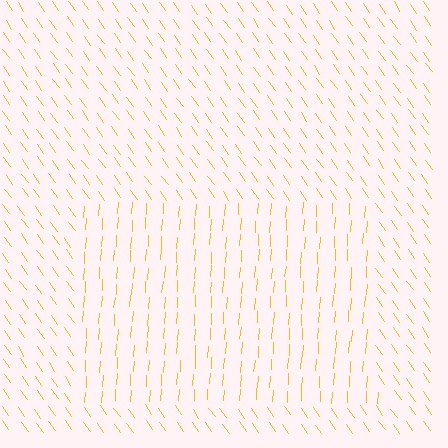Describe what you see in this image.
The image is filled with small yellow line segments. A rectangle region in the image has lines oriented differently from the surrounding lines, creating a visible texture boundary.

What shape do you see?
I see a rectangle.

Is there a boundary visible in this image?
Yes, there is a texture boundary formed by a change in line orientation.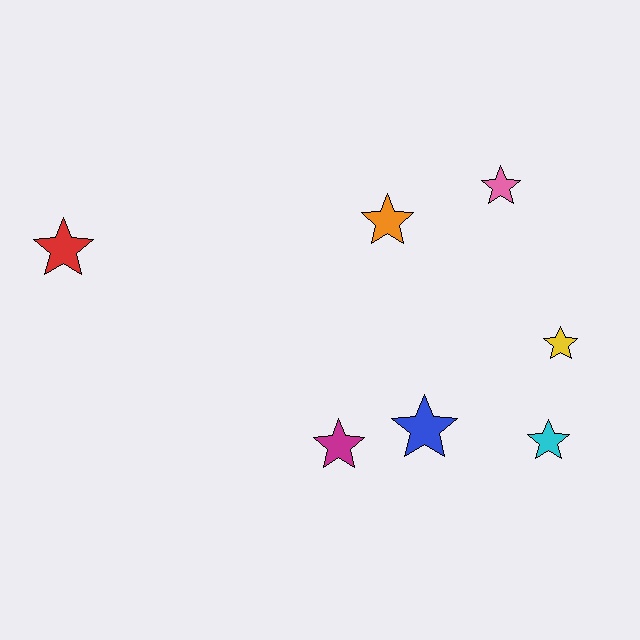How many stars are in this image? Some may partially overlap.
There are 7 stars.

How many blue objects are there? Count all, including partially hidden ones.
There is 1 blue object.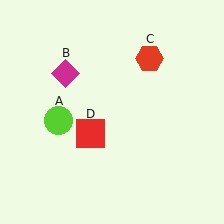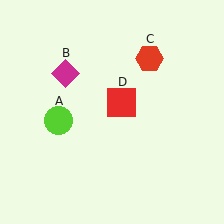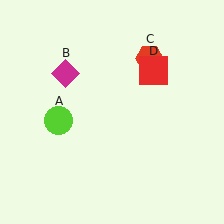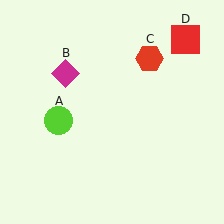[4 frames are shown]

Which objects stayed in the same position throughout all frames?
Lime circle (object A) and magenta diamond (object B) and red hexagon (object C) remained stationary.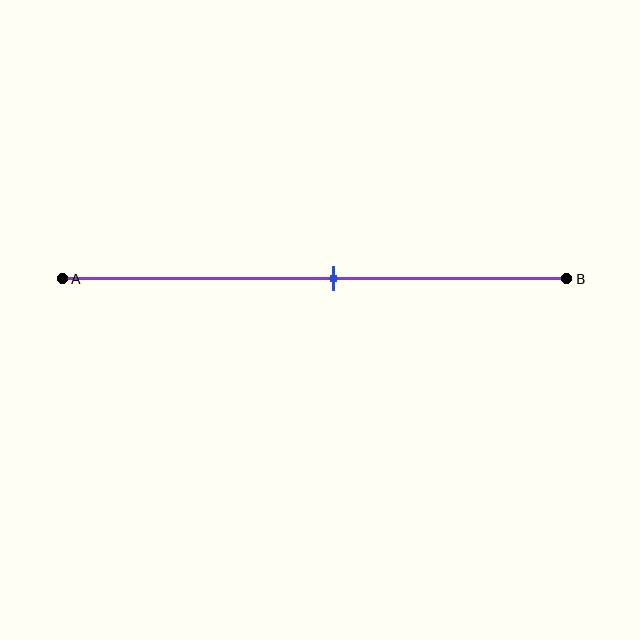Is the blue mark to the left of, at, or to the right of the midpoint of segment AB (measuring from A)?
The blue mark is to the right of the midpoint of segment AB.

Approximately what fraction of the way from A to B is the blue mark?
The blue mark is approximately 55% of the way from A to B.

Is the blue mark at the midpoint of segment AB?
No, the mark is at about 55% from A, not at the 50% midpoint.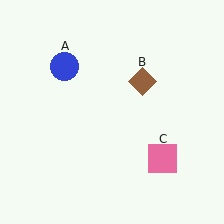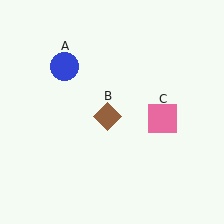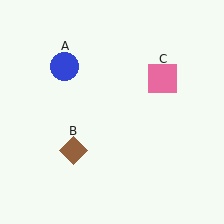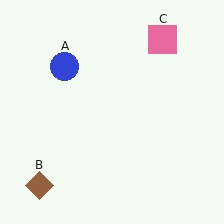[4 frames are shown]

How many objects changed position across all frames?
2 objects changed position: brown diamond (object B), pink square (object C).